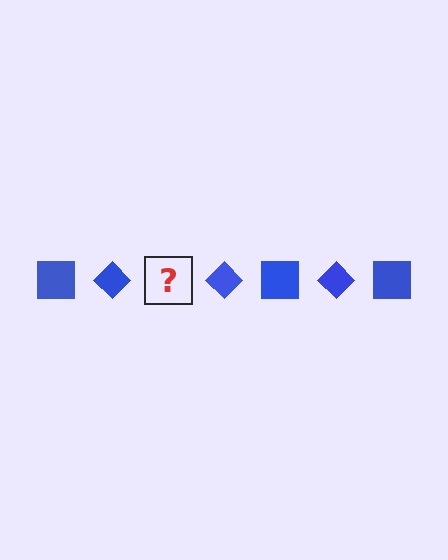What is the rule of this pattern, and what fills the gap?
The rule is that the pattern cycles through square, diamond shapes in blue. The gap should be filled with a blue square.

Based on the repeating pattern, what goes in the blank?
The blank should be a blue square.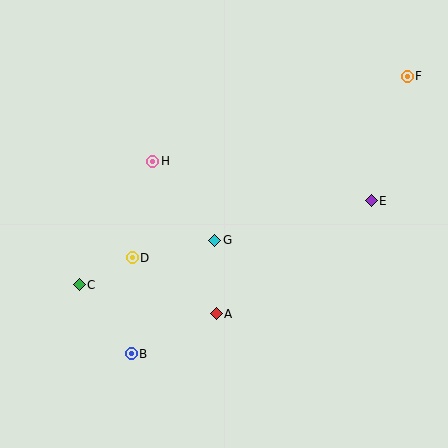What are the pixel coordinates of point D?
Point D is at (132, 258).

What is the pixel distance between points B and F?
The distance between B and F is 391 pixels.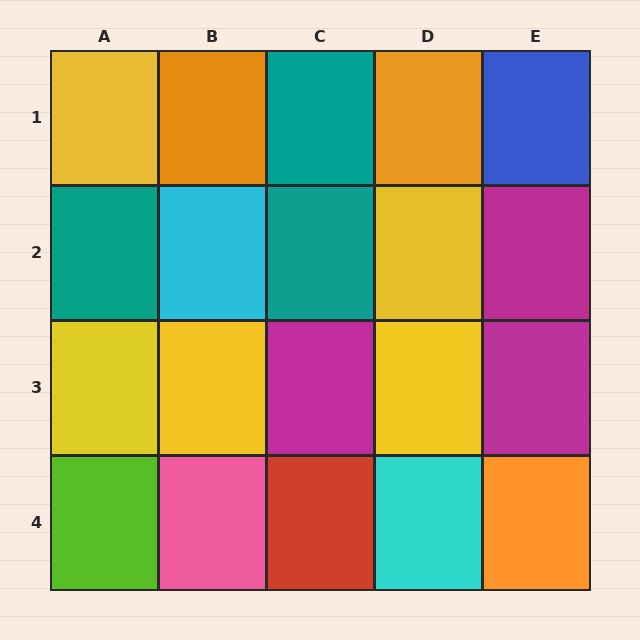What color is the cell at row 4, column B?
Pink.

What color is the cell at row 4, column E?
Orange.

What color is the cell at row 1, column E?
Blue.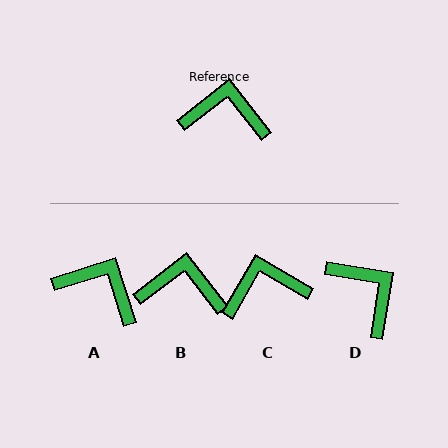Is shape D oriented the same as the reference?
No, it is off by about 47 degrees.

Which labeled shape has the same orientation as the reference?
B.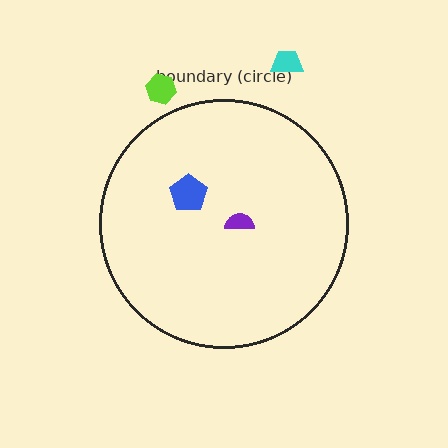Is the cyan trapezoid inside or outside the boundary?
Outside.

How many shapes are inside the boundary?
2 inside, 2 outside.